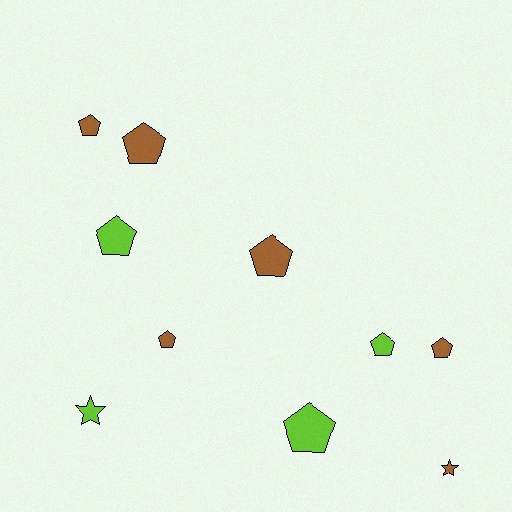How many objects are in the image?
There are 10 objects.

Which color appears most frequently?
Brown, with 6 objects.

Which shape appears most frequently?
Pentagon, with 8 objects.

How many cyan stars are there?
There are no cyan stars.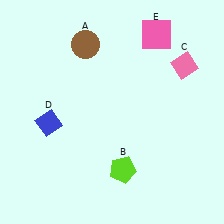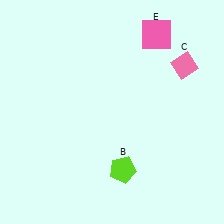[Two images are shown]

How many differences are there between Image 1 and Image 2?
There are 2 differences between the two images.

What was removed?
The brown circle (A), the blue diamond (D) were removed in Image 2.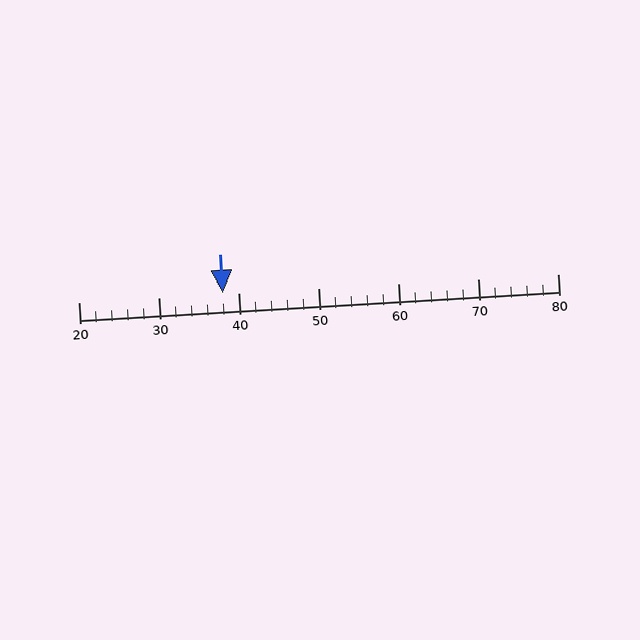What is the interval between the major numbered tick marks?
The major tick marks are spaced 10 units apart.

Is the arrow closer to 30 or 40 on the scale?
The arrow is closer to 40.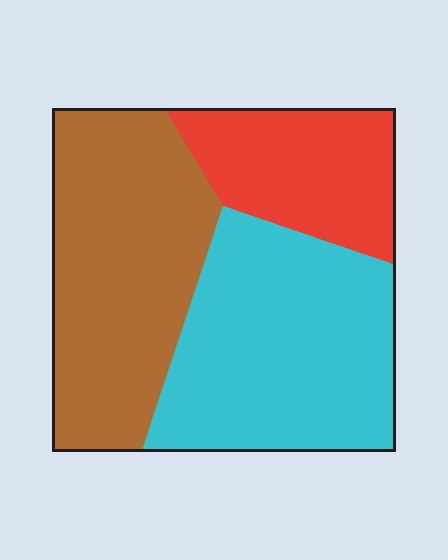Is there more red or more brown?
Brown.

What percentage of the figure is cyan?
Cyan takes up about two fifths (2/5) of the figure.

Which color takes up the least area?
Red, at roughly 20%.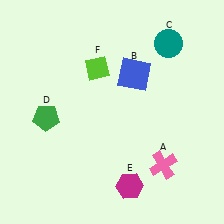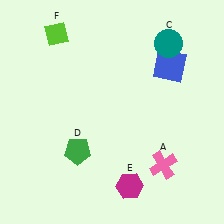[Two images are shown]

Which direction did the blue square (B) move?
The blue square (B) moved right.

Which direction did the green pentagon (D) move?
The green pentagon (D) moved down.